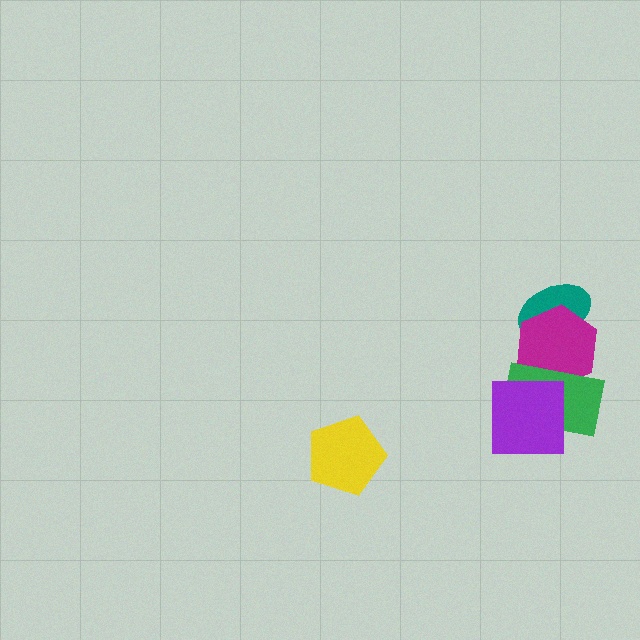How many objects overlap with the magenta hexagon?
2 objects overlap with the magenta hexagon.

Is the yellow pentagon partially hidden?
No, no other shape covers it.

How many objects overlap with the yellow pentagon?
0 objects overlap with the yellow pentagon.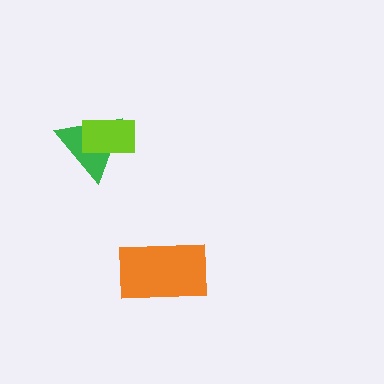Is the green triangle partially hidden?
Yes, it is partially covered by another shape.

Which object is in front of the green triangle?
The lime rectangle is in front of the green triangle.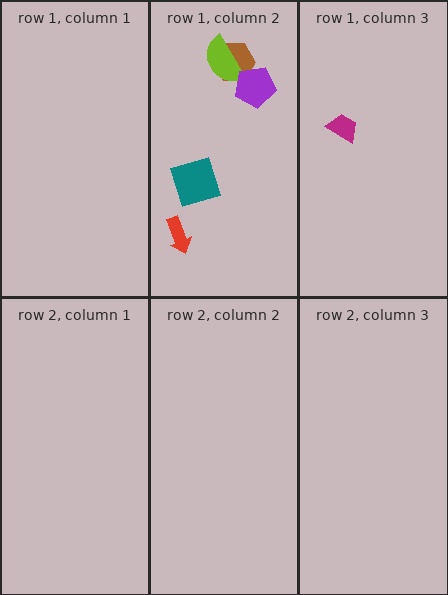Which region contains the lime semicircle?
The row 1, column 2 region.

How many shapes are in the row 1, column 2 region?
5.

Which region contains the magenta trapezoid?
The row 1, column 3 region.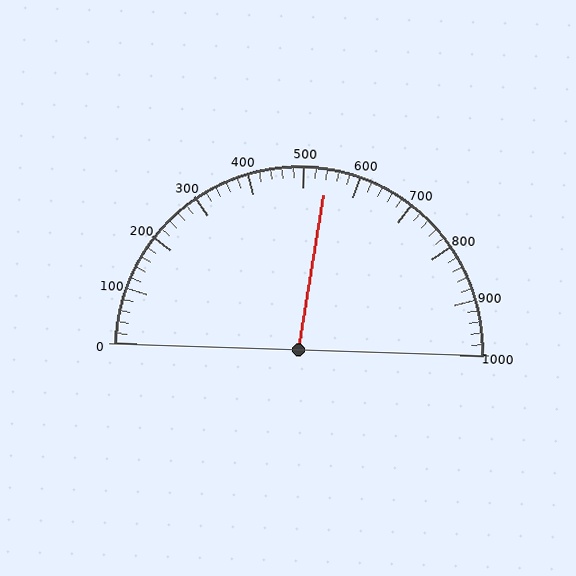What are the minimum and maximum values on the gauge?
The gauge ranges from 0 to 1000.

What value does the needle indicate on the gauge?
The needle indicates approximately 540.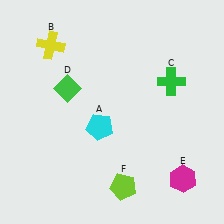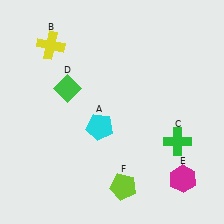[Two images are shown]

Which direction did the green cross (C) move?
The green cross (C) moved down.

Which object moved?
The green cross (C) moved down.